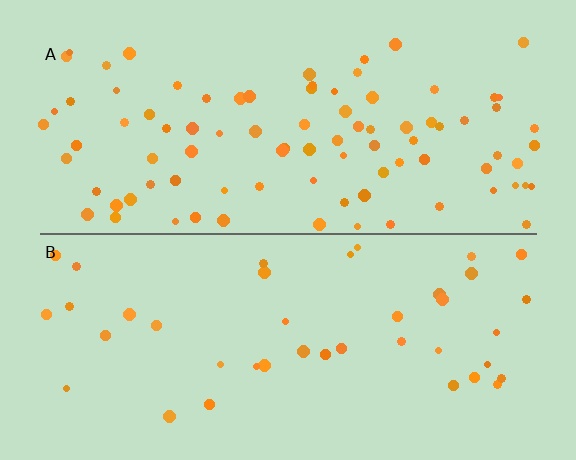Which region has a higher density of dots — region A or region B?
A (the top).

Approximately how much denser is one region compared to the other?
Approximately 2.2× — region A over region B.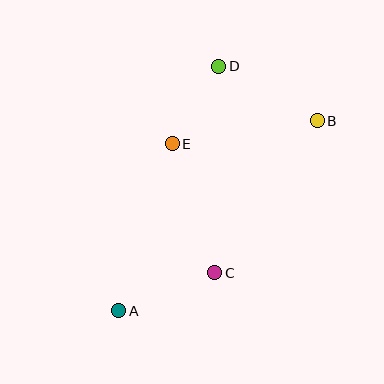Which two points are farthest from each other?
Points A and B are farthest from each other.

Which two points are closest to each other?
Points D and E are closest to each other.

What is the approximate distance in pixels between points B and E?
The distance between B and E is approximately 147 pixels.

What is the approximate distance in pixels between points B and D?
The distance between B and D is approximately 113 pixels.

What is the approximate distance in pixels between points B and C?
The distance between B and C is approximately 183 pixels.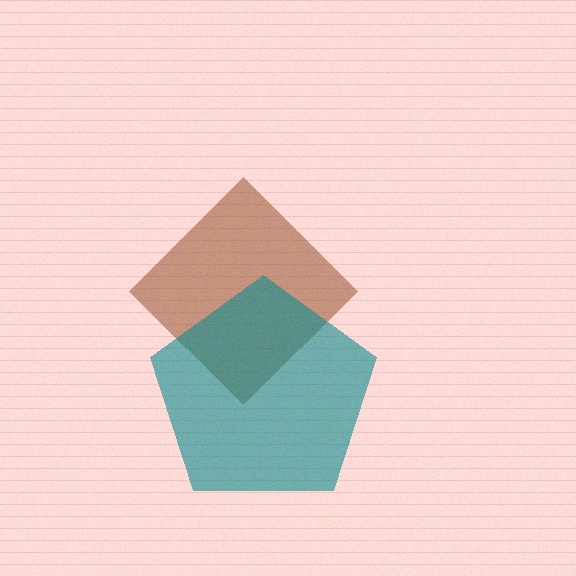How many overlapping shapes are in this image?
There are 2 overlapping shapes in the image.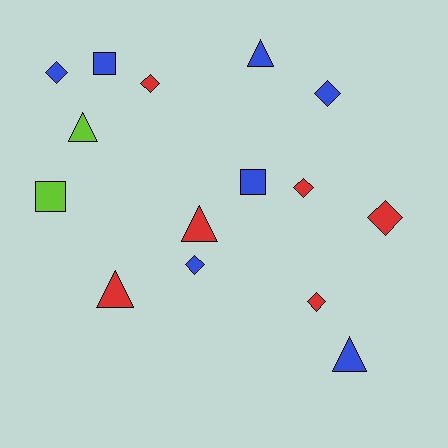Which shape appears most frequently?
Diamond, with 7 objects.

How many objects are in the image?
There are 15 objects.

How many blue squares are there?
There are 2 blue squares.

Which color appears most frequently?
Blue, with 7 objects.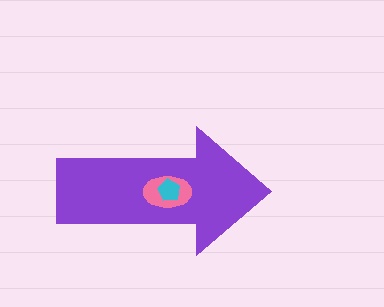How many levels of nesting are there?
3.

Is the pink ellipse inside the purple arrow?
Yes.